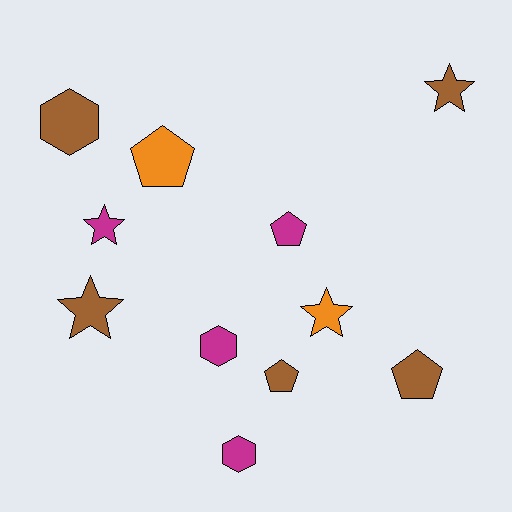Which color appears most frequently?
Brown, with 5 objects.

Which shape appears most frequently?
Pentagon, with 4 objects.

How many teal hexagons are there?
There are no teal hexagons.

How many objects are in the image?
There are 11 objects.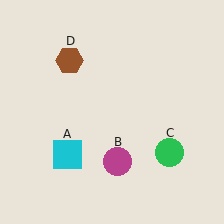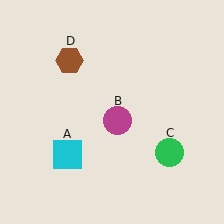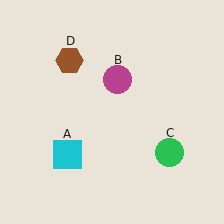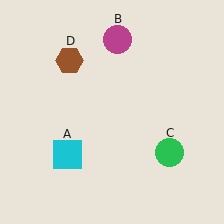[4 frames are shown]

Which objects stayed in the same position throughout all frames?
Cyan square (object A) and green circle (object C) and brown hexagon (object D) remained stationary.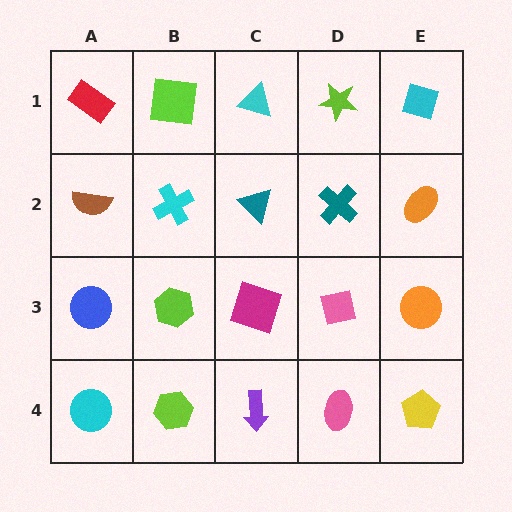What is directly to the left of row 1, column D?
A cyan triangle.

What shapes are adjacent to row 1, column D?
A teal cross (row 2, column D), a cyan triangle (row 1, column C), a cyan diamond (row 1, column E).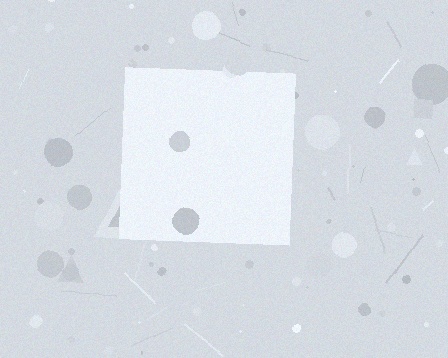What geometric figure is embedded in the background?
A square is embedded in the background.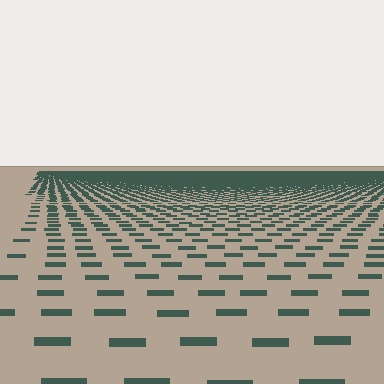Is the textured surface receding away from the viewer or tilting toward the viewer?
The surface is receding away from the viewer. Texture elements get smaller and denser toward the top.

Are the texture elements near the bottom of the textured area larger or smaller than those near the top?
Larger. Near the bottom, elements are closer to the viewer and appear at a bigger on-screen size.